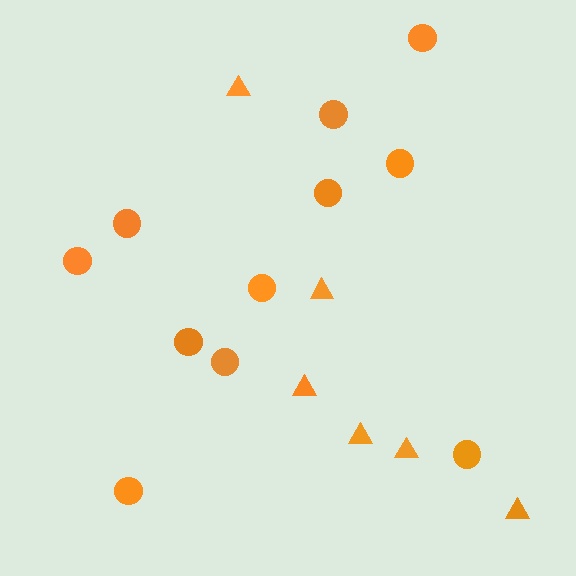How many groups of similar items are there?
There are 2 groups: one group of triangles (6) and one group of circles (11).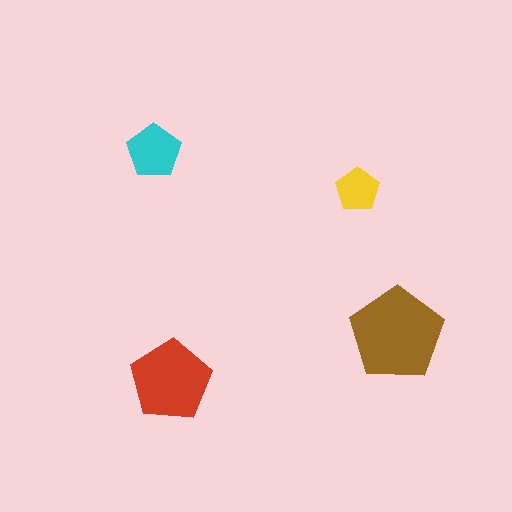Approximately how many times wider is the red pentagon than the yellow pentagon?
About 2 times wider.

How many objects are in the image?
There are 4 objects in the image.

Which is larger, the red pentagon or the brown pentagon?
The brown one.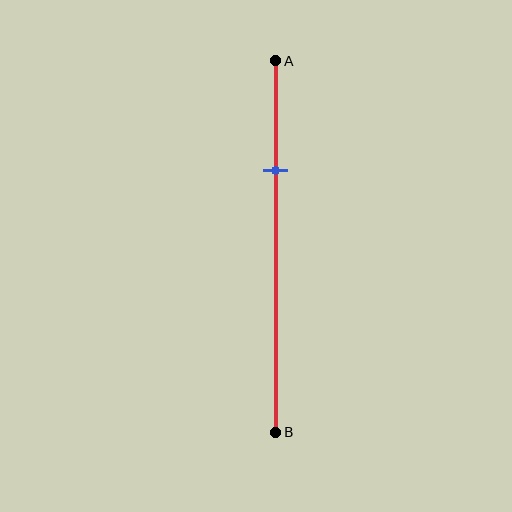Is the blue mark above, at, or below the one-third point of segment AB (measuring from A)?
The blue mark is above the one-third point of segment AB.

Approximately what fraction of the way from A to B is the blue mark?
The blue mark is approximately 30% of the way from A to B.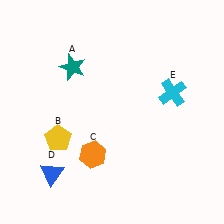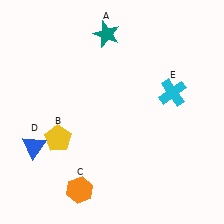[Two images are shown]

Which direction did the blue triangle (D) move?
The blue triangle (D) moved up.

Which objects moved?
The objects that moved are: the teal star (A), the orange hexagon (C), the blue triangle (D).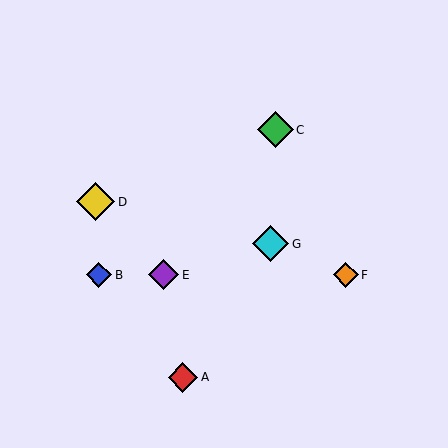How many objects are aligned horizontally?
3 objects (B, E, F) are aligned horizontally.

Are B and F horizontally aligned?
Yes, both are at y≈275.